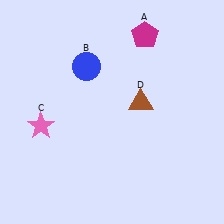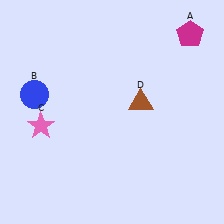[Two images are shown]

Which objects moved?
The objects that moved are: the magenta pentagon (A), the blue circle (B).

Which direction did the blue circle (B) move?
The blue circle (B) moved left.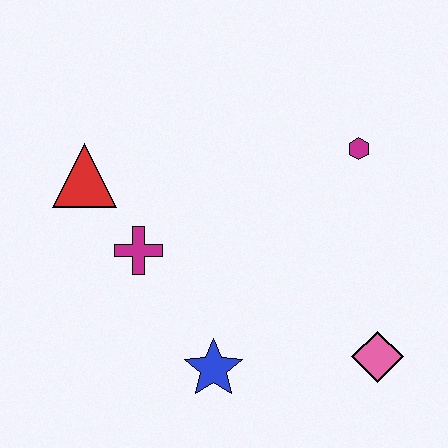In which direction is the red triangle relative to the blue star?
The red triangle is above the blue star.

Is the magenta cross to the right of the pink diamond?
No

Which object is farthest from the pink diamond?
The red triangle is farthest from the pink diamond.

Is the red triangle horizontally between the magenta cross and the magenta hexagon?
No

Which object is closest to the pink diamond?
The blue star is closest to the pink diamond.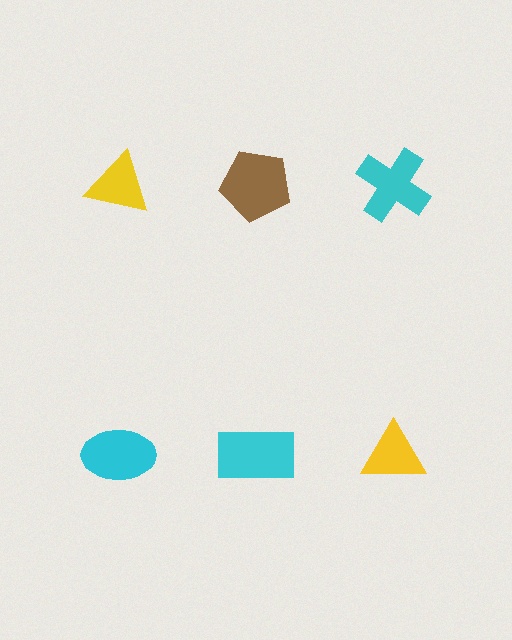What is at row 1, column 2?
A brown pentagon.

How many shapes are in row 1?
3 shapes.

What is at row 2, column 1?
A cyan ellipse.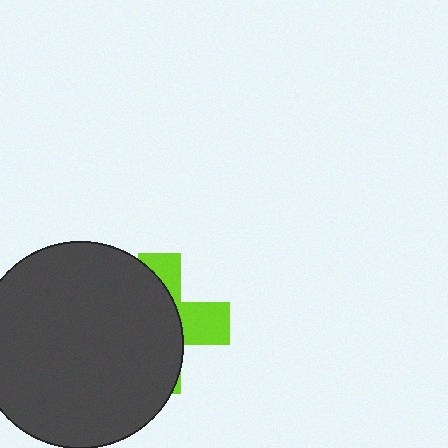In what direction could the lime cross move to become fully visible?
The lime cross could move right. That would shift it out from behind the dark gray circle entirely.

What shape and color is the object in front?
The object in front is a dark gray circle.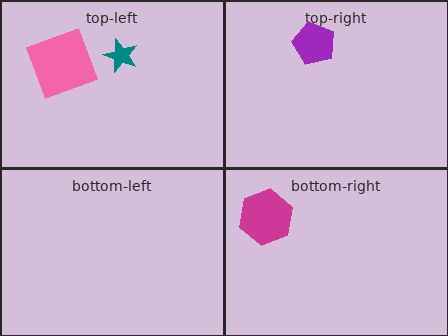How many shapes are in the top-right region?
1.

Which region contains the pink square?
The top-left region.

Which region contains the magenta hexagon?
The bottom-right region.